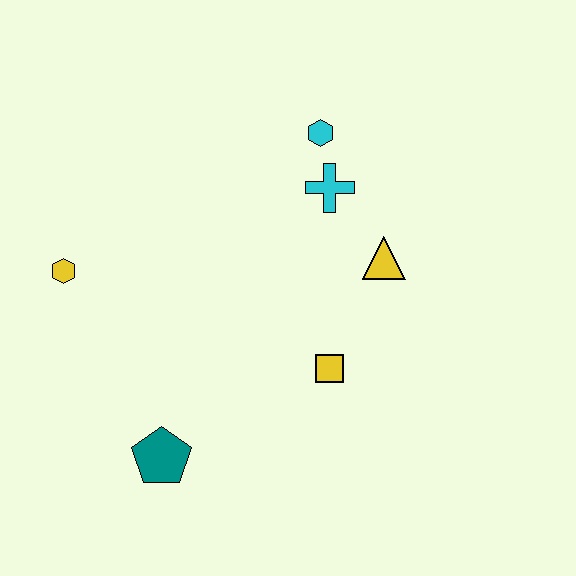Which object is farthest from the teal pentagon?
The cyan hexagon is farthest from the teal pentagon.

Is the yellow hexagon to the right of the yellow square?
No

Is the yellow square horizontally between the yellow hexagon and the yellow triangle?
Yes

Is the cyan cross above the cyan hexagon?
No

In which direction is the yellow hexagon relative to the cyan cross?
The yellow hexagon is to the left of the cyan cross.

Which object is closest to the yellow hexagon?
The teal pentagon is closest to the yellow hexagon.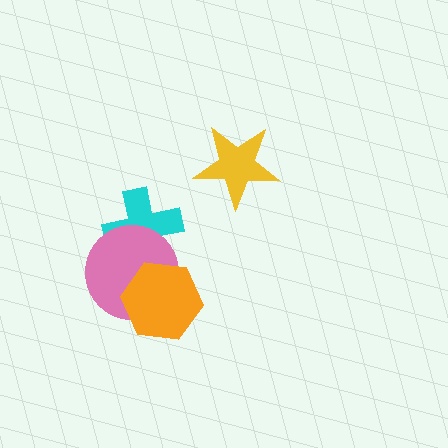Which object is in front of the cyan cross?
The pink circle is in front of the cyan cross.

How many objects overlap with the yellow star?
0 objects overlap with the yellow star.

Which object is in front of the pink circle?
The orange hexagon is in front of the pink circle.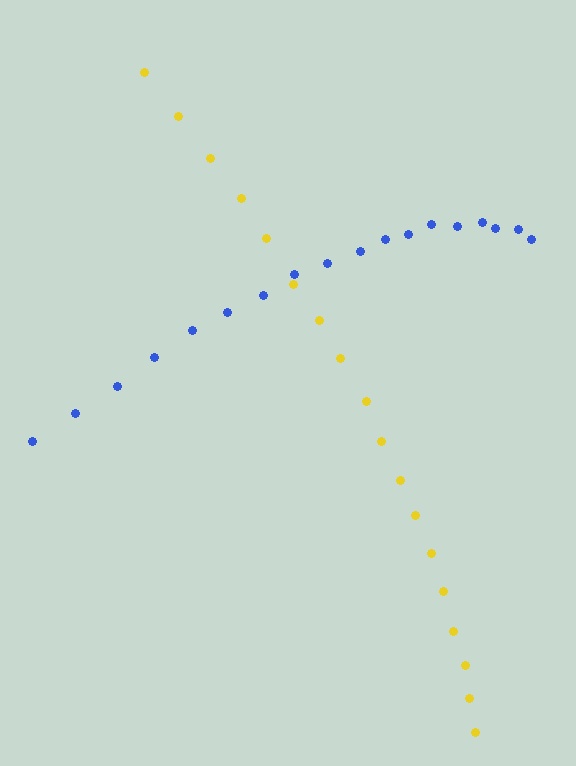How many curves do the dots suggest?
There are 2 distinct paths.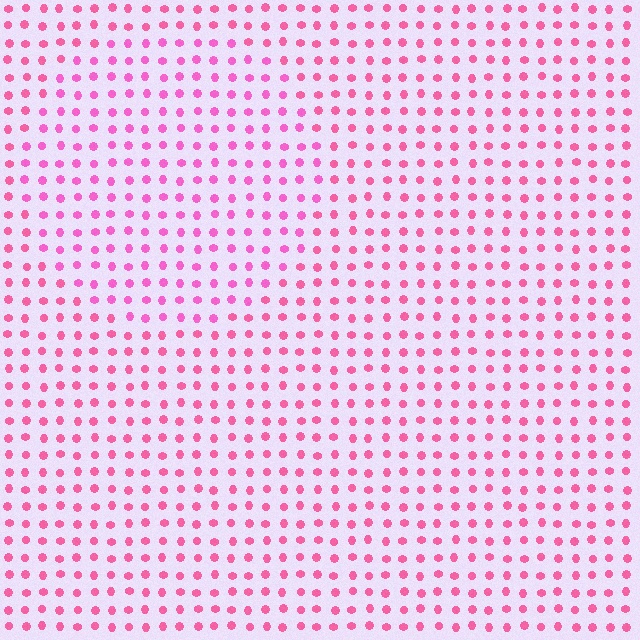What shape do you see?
I see a circle.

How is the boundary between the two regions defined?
The boundary is defined purely by a slight shift in hue (about 17 degrees). Spacing, size, and orientation are identical on both sides.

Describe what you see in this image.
The image is filled with small pink elements in a uniform arrangement. A circle-shaped region is visible where the elements are tinted to a slightly different hue, forming a subtle color boundary.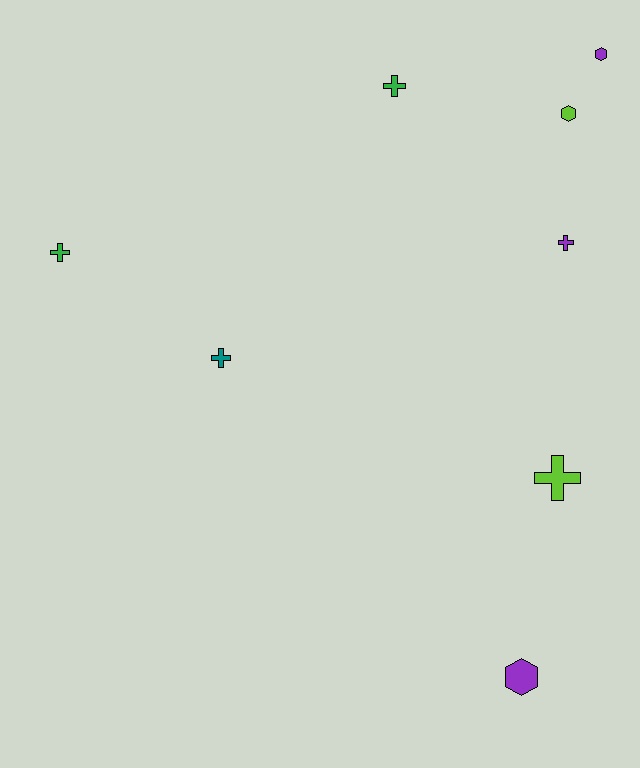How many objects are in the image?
There are 8 objects.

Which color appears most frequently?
Purple, with 3 objects.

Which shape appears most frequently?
Cross, with 5 objects.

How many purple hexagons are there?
There are 2 purple hexagons.